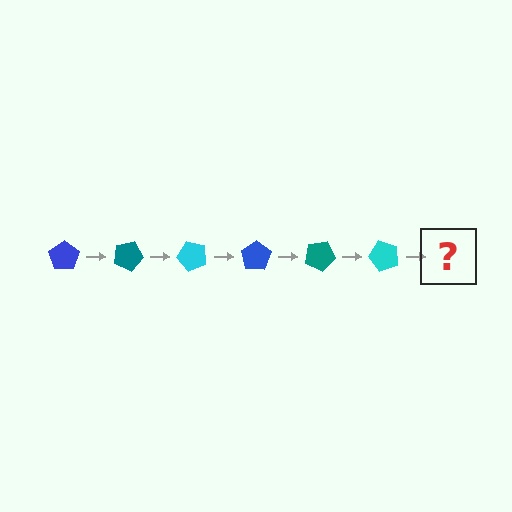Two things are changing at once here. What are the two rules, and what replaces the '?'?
The two rules are that it rotates 25 degrees each step and the color cycles through blue, teal, and cyan. The '?' should be a blue pentagon, rotated 150 degrees from the start.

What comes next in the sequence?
The next element should be a blue pentagon, rotated 150 degrees from the start.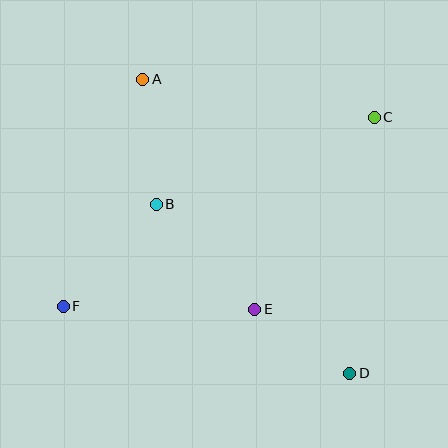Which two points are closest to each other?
Points D and E are closest to each other.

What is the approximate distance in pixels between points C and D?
The distance between C and D is approximately 257 pixels.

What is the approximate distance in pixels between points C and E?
The distance between C and E is approximately 226 pixels.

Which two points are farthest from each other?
Points C and F are farthest from each other.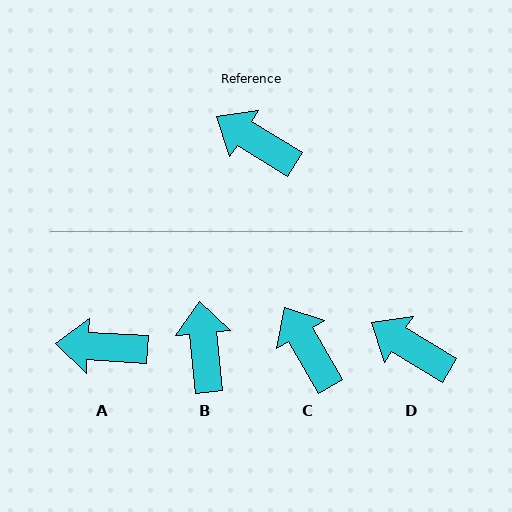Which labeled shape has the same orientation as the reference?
D.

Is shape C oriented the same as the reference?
No, it is off by about 28 degrees.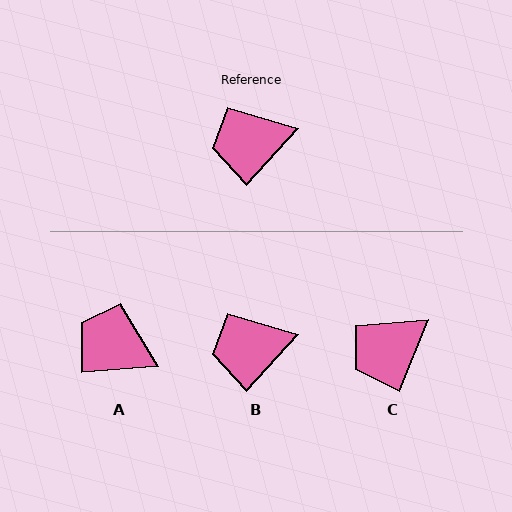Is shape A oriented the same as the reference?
No, it is off by about 43 degrees.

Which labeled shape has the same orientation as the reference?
B.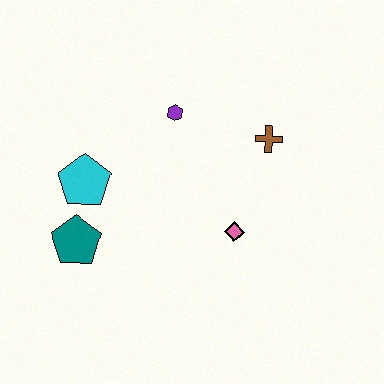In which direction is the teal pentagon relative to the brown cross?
The teal pentagon is to the left of the brown cross.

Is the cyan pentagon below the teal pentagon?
No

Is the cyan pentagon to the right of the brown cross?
No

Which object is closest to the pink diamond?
The brown cross is closest to the pink diamond.